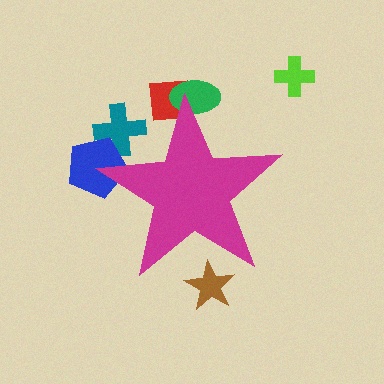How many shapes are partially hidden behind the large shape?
5 shapes are partially hidden.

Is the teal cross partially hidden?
Yes, the teal cross is partially hidden behind the magenta star.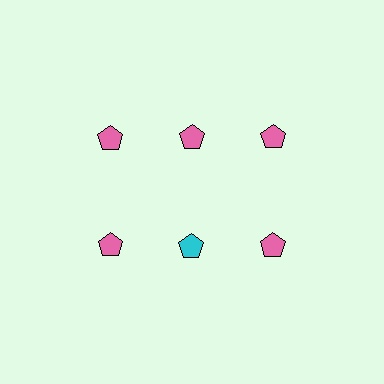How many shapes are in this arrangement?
There are 6 shapes arranged in a grid pattern.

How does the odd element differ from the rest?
It has a different color: cyan instead of pink.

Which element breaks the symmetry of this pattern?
The cyan pentagon in the second row, second from left column breaks the symmetry. All other shapes are pink pentagons.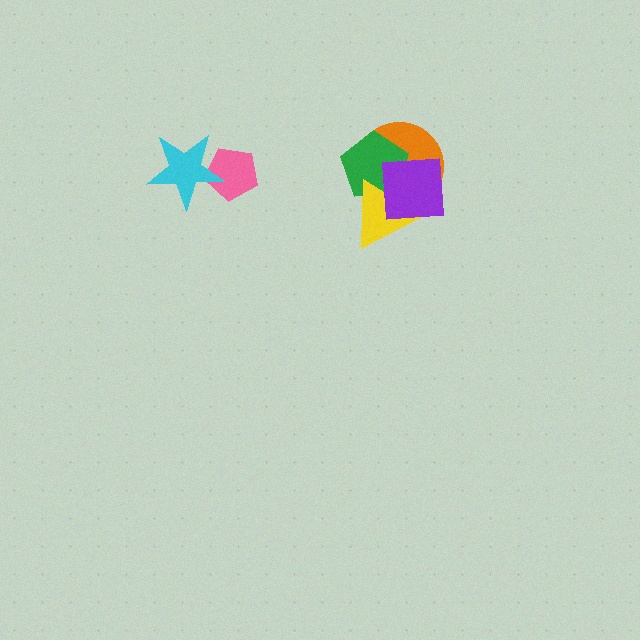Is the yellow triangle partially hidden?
Yes, it is partially covered by another shape.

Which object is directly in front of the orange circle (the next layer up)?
The green pentagon is directly in front of the orange circle.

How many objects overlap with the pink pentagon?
1 object overlaps with the pink pentagon.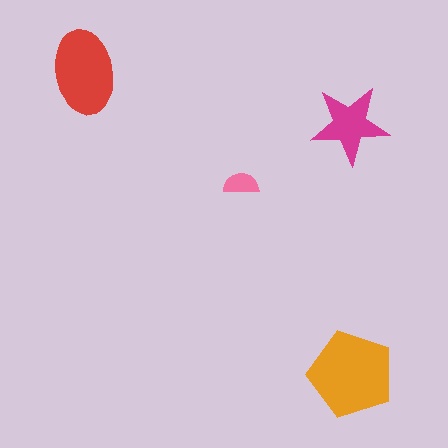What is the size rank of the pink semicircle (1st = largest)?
4th.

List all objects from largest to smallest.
The orange pentagon, the red ellipse, the magenta star, the pink semicircle.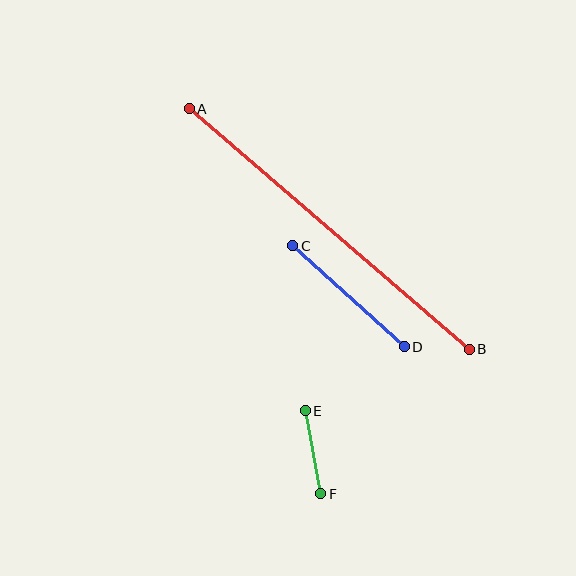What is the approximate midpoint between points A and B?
The midpoint is at approximately (329, 229) pixels.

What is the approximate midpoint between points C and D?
The midpoint is at approximately (349, 296) pixels.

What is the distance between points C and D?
The distance is approximately 150 pixels.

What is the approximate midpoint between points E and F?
The midpoint is at approximately (313, 452) pixels.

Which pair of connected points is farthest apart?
Points A and B are farthest apart.